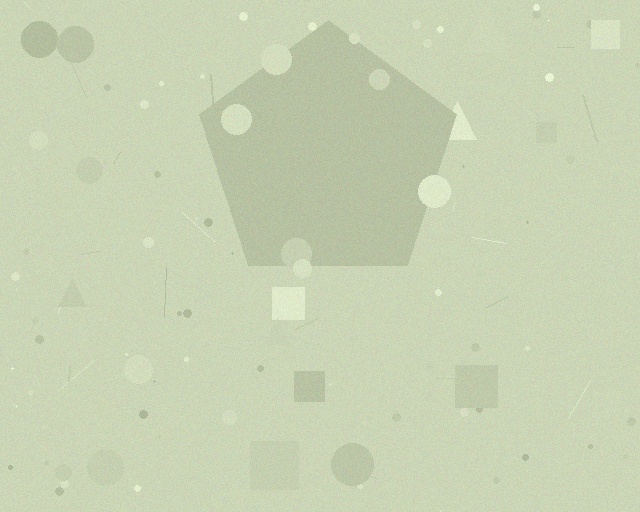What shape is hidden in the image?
A pentagon is hidden in the image.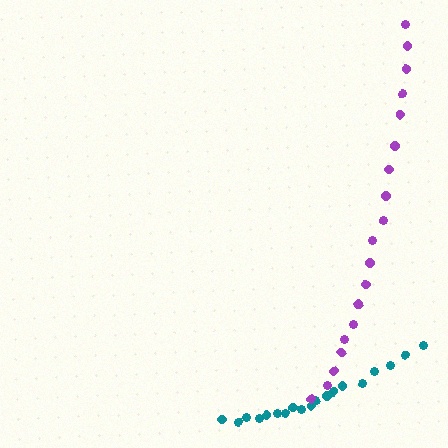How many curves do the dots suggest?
There are 2 distinct paths.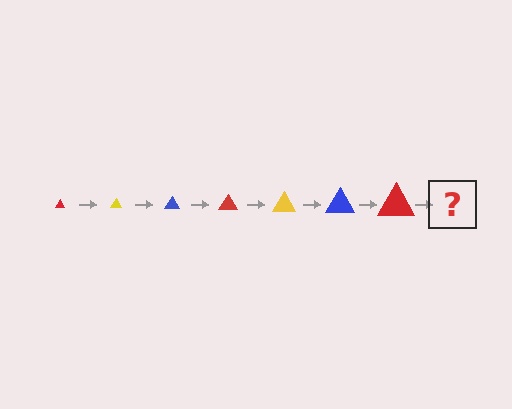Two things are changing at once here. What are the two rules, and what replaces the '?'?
The two rules are that the triangle grows larger each step and the color cycles through red, yellow, and blue. The '?' should be a yellow triangle, larger than the previous one.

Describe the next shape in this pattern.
It should be a yellow triangle, larger than the previous one.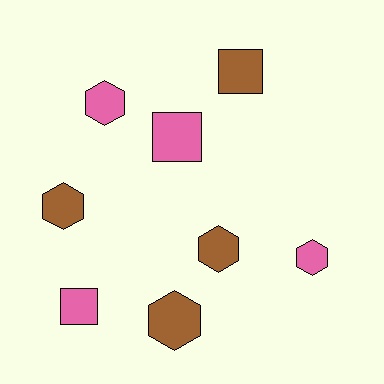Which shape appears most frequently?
Hexagon, with 5 objects.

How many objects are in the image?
There are 8 objects.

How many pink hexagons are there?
There are 2 pink hexagons.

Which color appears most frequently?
Pink, with 4 objects.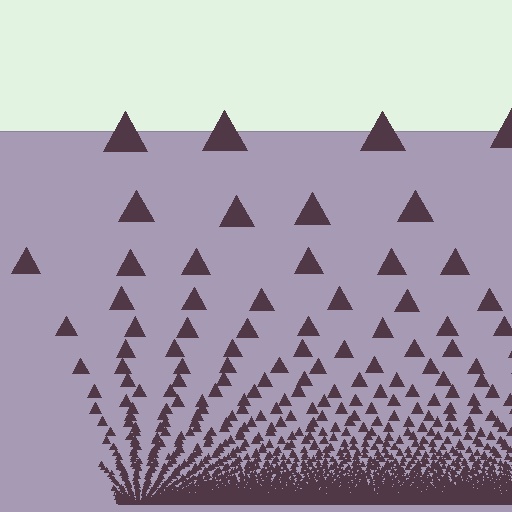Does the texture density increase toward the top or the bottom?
Density increases toward the bottom.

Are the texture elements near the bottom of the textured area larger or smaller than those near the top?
Smaller. The gradient is inverted — elements near the bottom are smaller and denser.